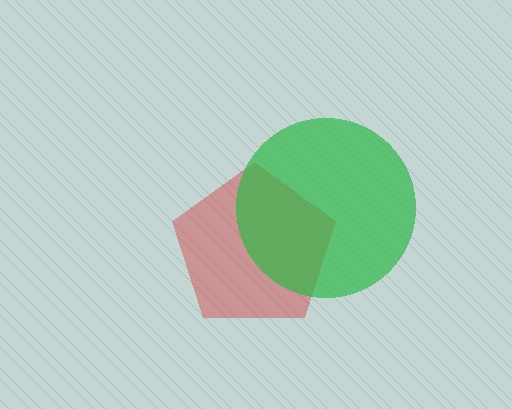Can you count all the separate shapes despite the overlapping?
Yes, there are 2 separate shapes.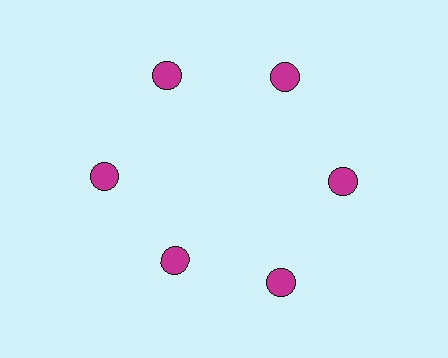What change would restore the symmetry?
The symmetry would be restored by moving it outward, back onto the ring so that all 6 circles sit at equal angles and equal distance from the center.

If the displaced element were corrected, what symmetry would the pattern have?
It would have 6-fold rotational symmetry — the pattern would map onto itself every 60 degrees.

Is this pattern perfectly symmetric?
No. The 6 magenta circles are arranged in a ring, but one element near the 7 o'clock position is pulled inward toward the center, breaking the 6-fold rotational symmetry.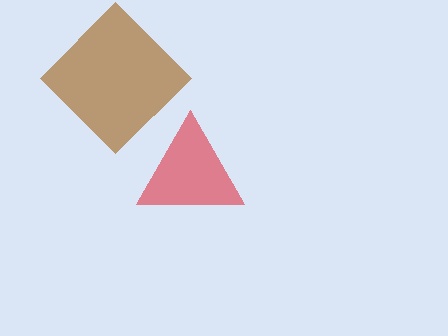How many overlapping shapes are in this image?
There are 2 overlapping shapes in the image.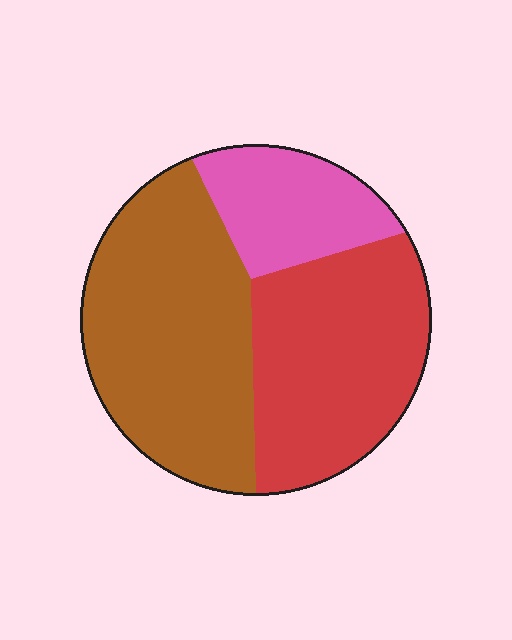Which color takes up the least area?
Pink, at roughly 20%.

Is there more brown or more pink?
Brown.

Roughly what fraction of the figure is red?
Red takes up about three eighths (3/8) of the figure.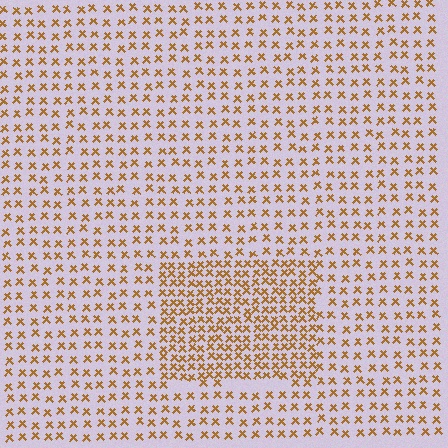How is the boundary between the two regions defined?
The boundary is defined by a change in element density (approximately 2.0x ratio). All elements are the same color, size, and shape.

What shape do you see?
I see a rectangle.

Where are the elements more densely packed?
The elements are more densely packed inside the rectangle boundary.